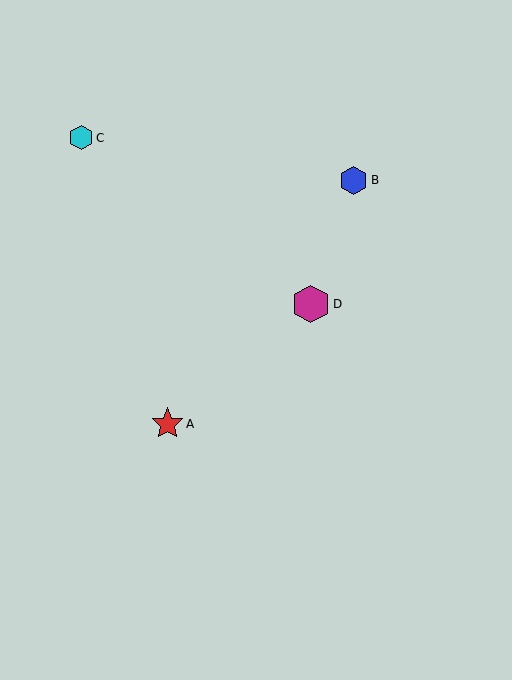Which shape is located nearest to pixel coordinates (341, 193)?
The blue hexagon (labeled B) at (354, 180) is nearest to that location.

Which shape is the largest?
The magenta hexagon (labeled D) is the largest.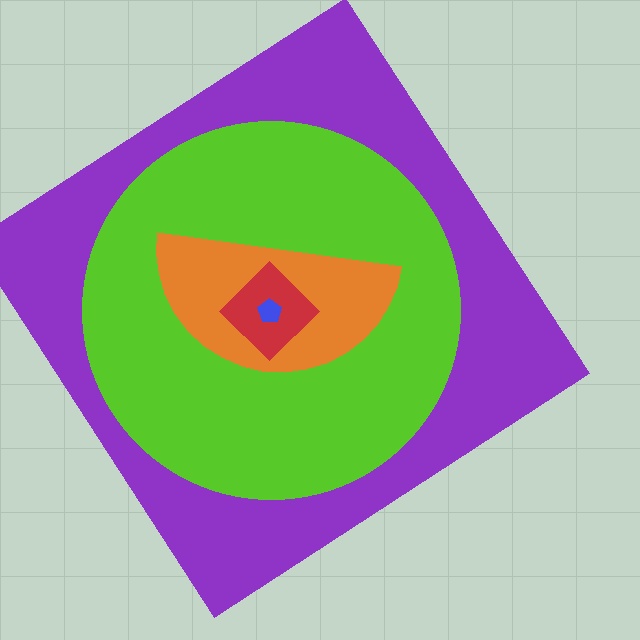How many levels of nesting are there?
5.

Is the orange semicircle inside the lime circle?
Yes.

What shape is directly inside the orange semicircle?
The red diamond.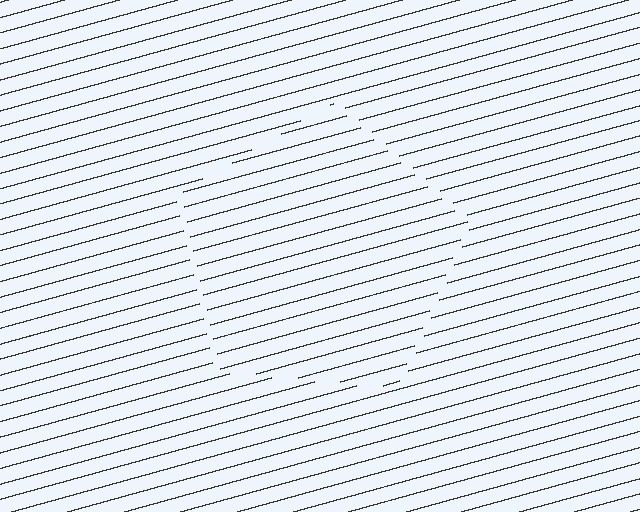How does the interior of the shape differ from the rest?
The interior of the shape contains the same grating, shifted by half a period — the contour is defined by the phase discontinuity where line-ends from the inner and outer gratings abut.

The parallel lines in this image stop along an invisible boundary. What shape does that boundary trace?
An illusory pentagon. The interior of the shape contains the same grating, shifted by half a period — the contour is defined by the phase discontinuity where line-ends from the inner and outer gratings abut.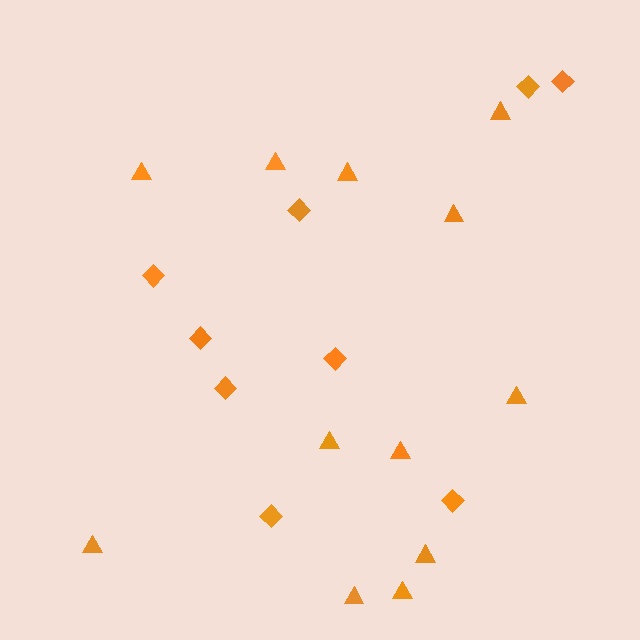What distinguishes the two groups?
There are 2 groups: one group of triangles (12) and one group of diamonds (9).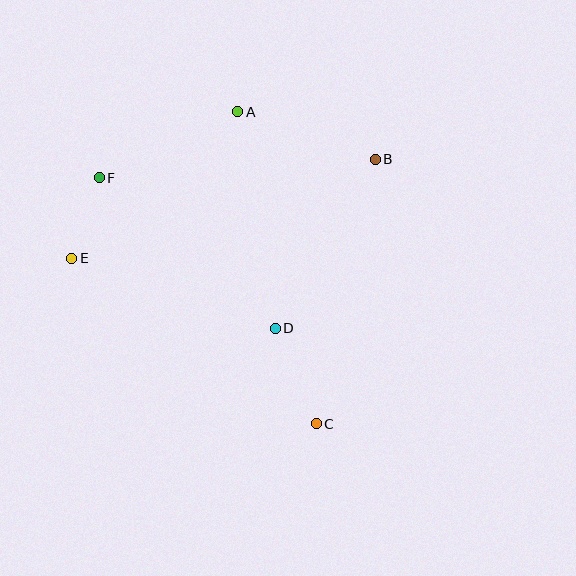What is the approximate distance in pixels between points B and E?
The distance between B and E is approximately 320 pixels.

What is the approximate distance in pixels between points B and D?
The distance between B and D is approximately 197 pixels.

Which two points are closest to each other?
Points E and F are closest to each other.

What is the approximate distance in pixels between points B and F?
The distance between B and F is approximately 278 pixels.